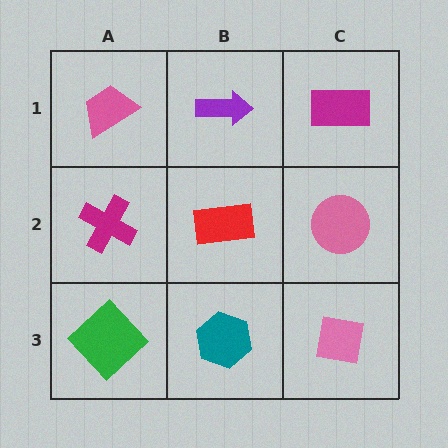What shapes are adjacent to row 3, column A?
A magenta cross (row 2, column A), a teal hexagon (row 3, column B).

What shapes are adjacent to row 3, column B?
A red rectangle (row 2, column B), a green diamond (row 3, column A), a pink square (row 3, column C).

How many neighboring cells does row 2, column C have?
3.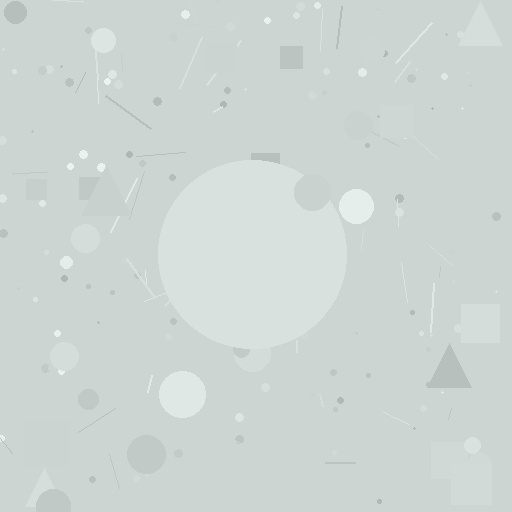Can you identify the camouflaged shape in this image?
The camouflaged shape is a circle.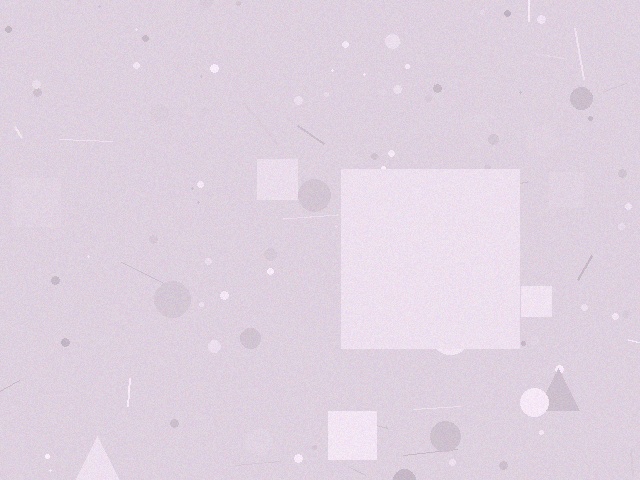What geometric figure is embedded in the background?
A square is embedded in the background.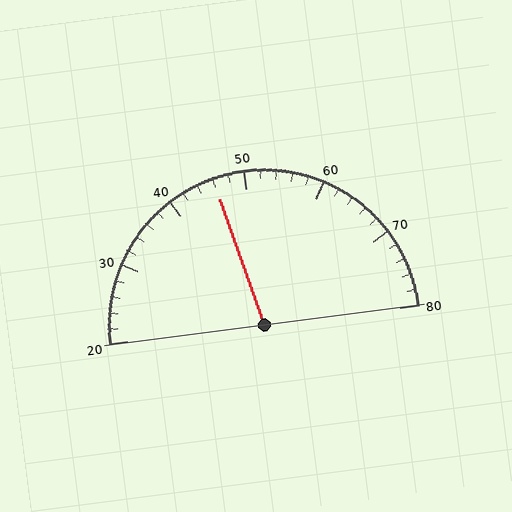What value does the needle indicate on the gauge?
The needle indicates approximately 46.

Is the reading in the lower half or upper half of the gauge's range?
The reading is in the lower half of the range (20 to 80).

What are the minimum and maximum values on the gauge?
The gauge ranges from 20 to 80.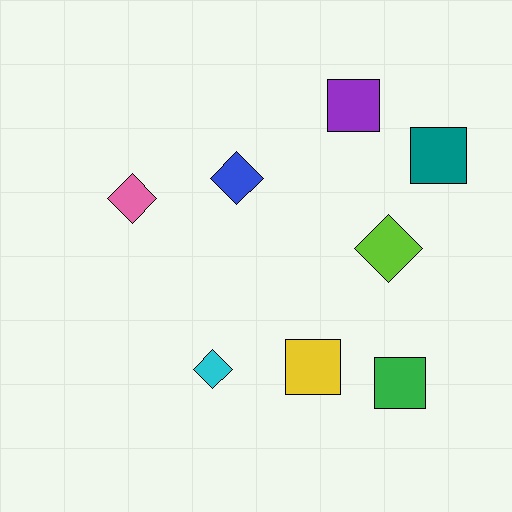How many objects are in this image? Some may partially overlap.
There are 8 objects.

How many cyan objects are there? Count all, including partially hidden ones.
There is 1 cyan object.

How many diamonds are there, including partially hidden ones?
There are 4 diamonds.